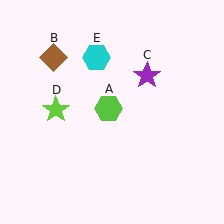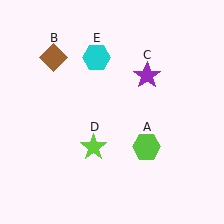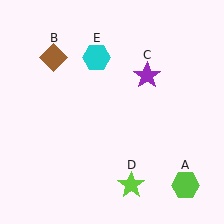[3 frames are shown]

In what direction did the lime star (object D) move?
The lime star (object D) moved down and to the right.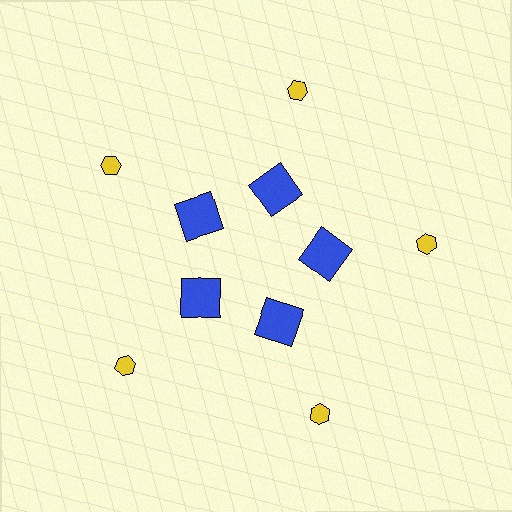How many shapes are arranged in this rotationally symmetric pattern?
There are 10 shapes, arranged in 5 groups of 2.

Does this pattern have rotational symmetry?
Yes, this pattern has 5-fold rotational symmetry. It looks the same after rotating 72 degrees around the center.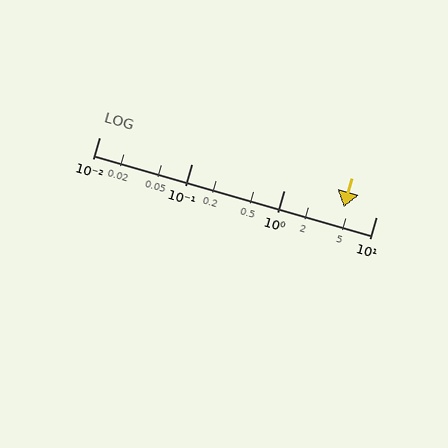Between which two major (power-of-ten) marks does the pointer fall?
The pointer is between 1 and 10.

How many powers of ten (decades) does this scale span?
The scale spans 3 decades, from 0.01 to 10.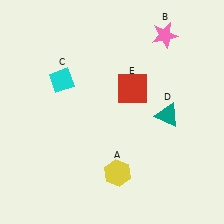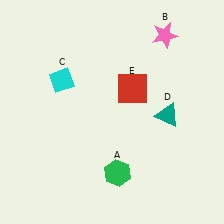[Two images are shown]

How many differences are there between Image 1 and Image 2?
There is 1 difference between the two images.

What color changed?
The hexagon (A) changed from yellow in Image 1 to green in Image 2.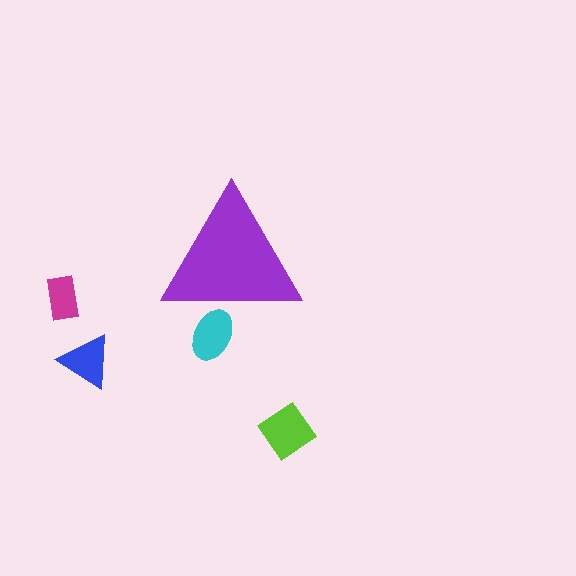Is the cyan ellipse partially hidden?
Yes, the cyan ellipse is partially hidden behind the purple triangle.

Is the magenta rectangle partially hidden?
No, the magenta rectangle is fully visible.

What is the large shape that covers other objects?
A purple triangle.